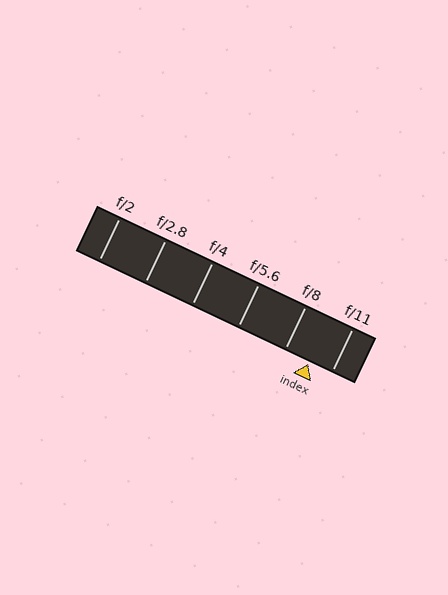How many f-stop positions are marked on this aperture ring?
There are 6 f-stop positions marked.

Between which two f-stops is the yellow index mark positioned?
The index mark is between f/8 and f/11.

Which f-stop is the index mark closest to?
The index mark is closest to f/11.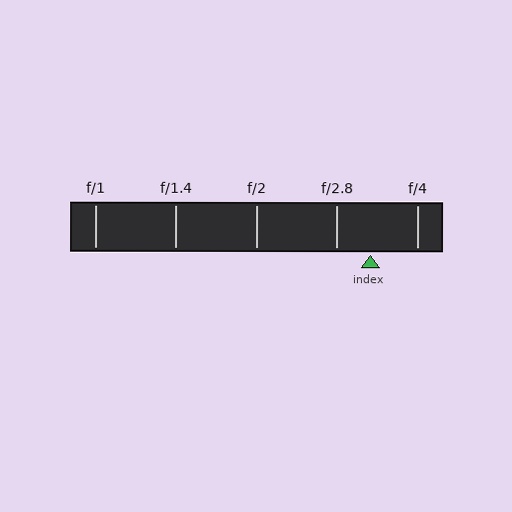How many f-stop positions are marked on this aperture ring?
There are 5 f-stop positions marked.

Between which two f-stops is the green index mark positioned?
The index mark is between f/2.8 and f/4.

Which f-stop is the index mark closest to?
The index mark is closest to f/2.8.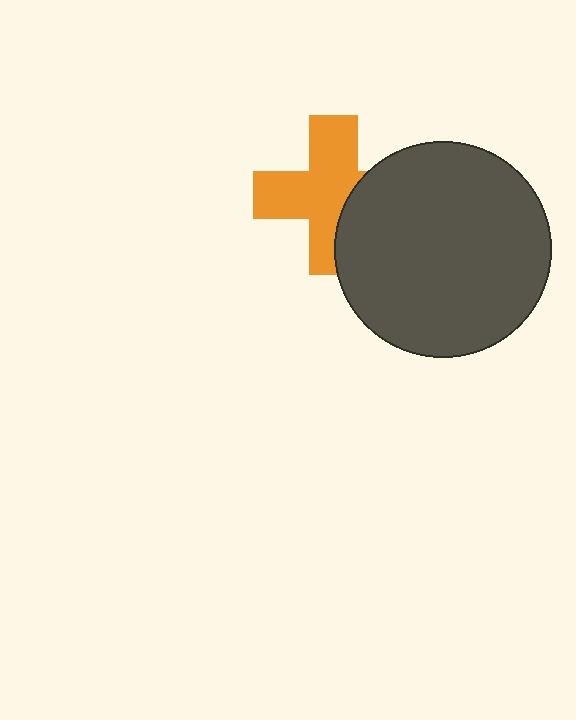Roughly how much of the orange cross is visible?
Most of it is visible (roughly 67%).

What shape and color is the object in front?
The object in front is a dark gray circle.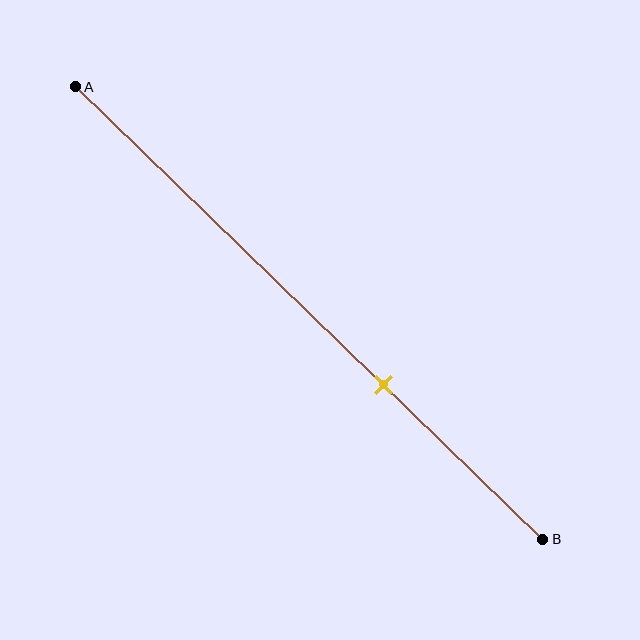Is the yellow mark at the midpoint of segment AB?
No, the mark is at about 65% from A, not at the 50% midpoint.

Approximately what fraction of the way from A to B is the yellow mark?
The yellow mark is approximately 65% of the way from A to B.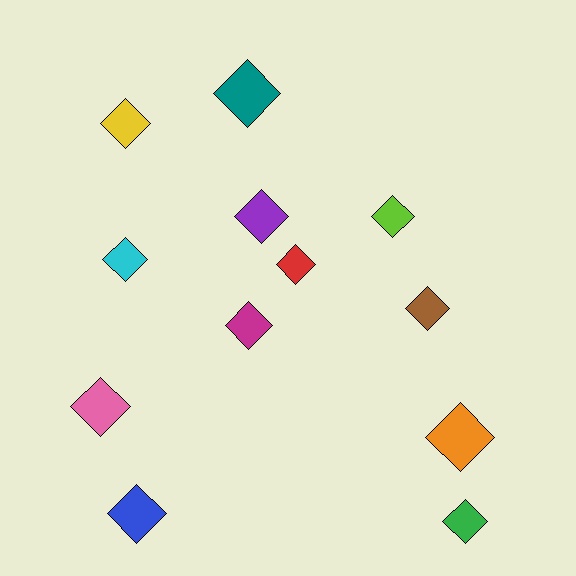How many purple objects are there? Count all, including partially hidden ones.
There is 1 purple object.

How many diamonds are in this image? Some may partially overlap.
There are 12 diamonds.